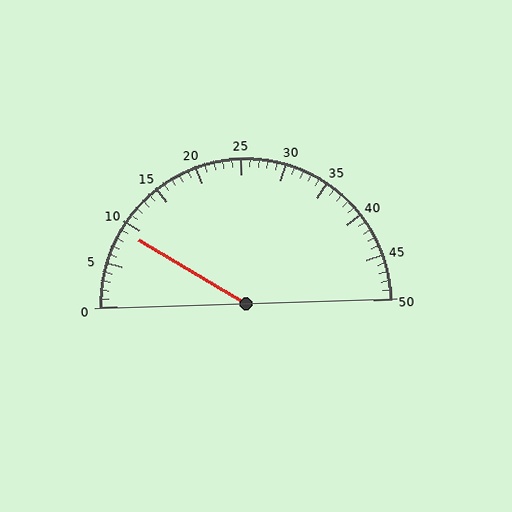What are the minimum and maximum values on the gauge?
The gauge ranges from 0 to 50.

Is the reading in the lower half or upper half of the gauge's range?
The reading is in the lower half of the range (0 to 50).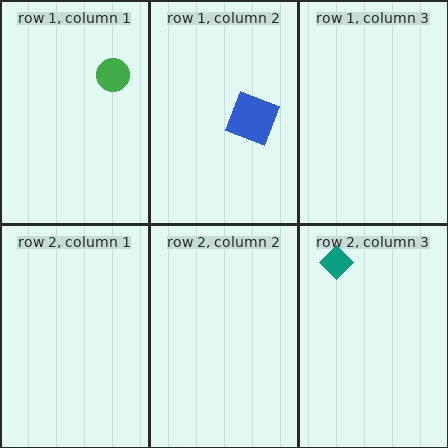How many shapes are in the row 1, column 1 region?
1.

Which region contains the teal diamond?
The row 2, column 3 region.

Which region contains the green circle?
The row 1, column 1 region.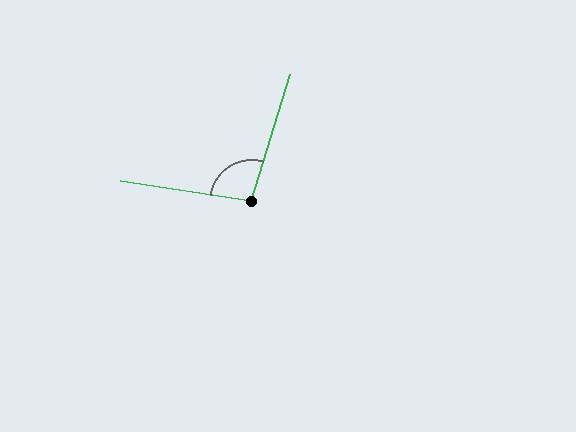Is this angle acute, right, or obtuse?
It is obtuse.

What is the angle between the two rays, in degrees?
Approximately 98 degrees.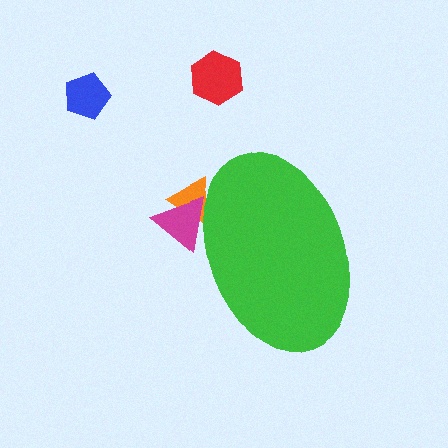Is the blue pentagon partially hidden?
No, the blue pentagon is fully visible.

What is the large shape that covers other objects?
A green ellipse.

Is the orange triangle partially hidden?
Yes, the orange triangle is partially hidden behind the green ellipse.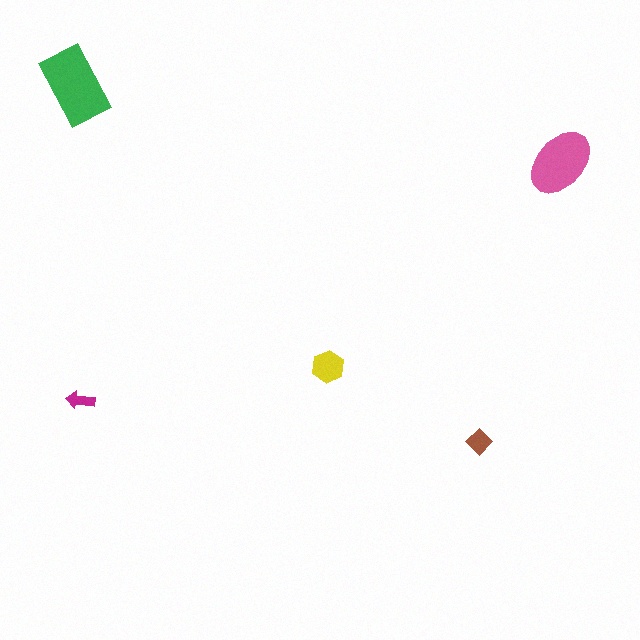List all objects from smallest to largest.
The magenta arrow, the brown diamond, the yellow hexagon, the pink ellipse, the green rectangle.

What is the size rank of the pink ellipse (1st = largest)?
2nd.